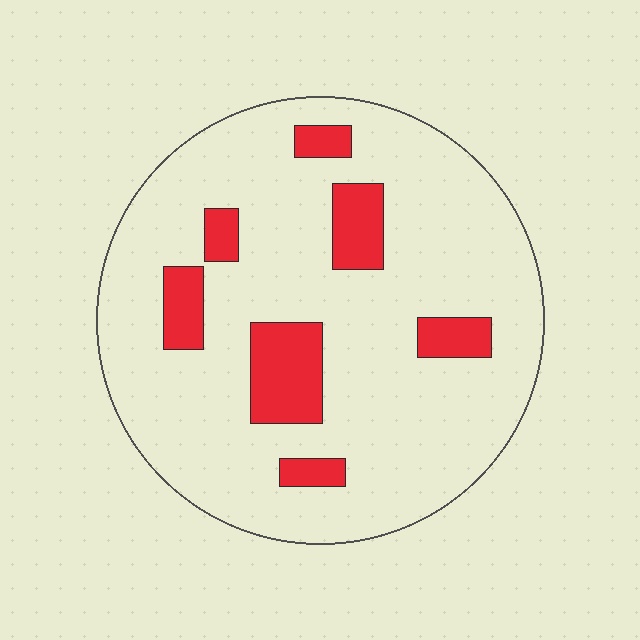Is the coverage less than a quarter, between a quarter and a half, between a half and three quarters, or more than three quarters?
Less than a quarter.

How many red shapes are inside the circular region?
7.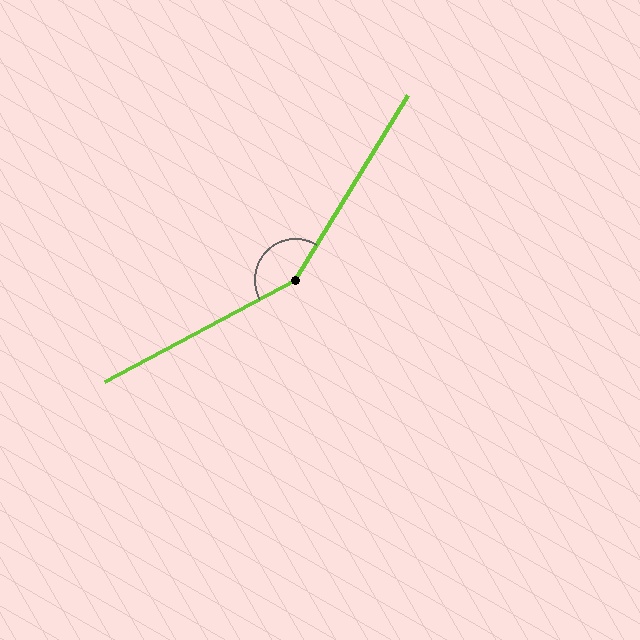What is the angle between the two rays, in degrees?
Approximately 150 degrees.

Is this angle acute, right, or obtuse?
It is obtuse.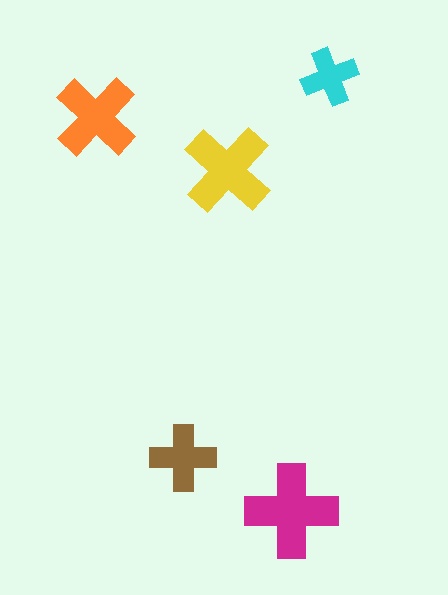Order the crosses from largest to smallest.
the magenta one, the yellow one, the orange one, the brown one, the cyan one.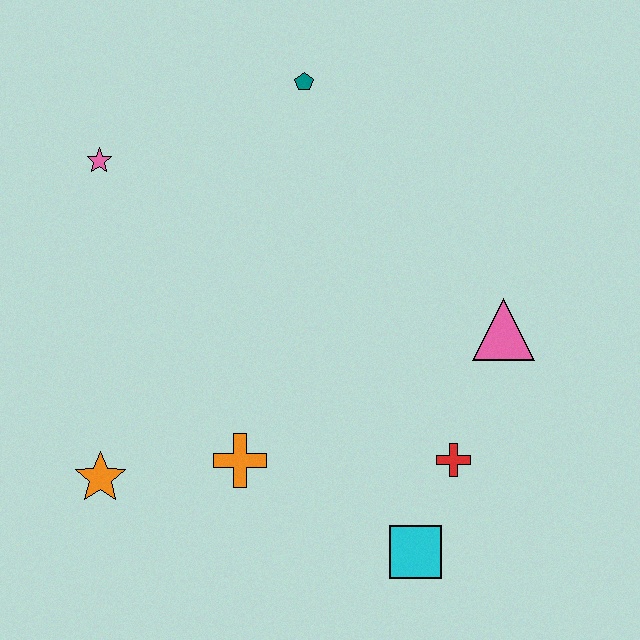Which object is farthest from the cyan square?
The pink star is farthest from the cyan square.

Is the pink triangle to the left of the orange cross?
No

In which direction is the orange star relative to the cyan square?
The orange star is to the left of the cyan square.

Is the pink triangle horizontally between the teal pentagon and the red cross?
No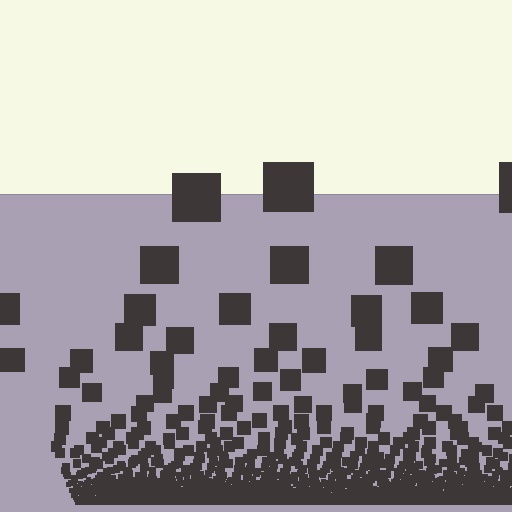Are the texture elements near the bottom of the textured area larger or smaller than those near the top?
Smaller. The gradient is inverted — elements near the bottom are smaller and denser.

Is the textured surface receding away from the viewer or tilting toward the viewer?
The surface appears to tilt toward the viewer. Texture elements get larger and sparser toward the top.